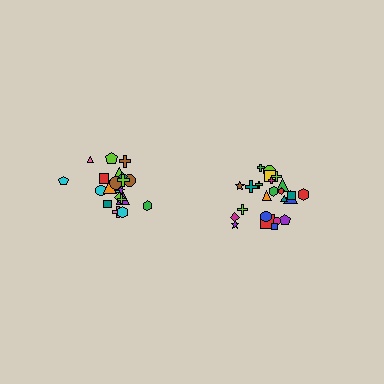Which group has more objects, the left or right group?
The right group.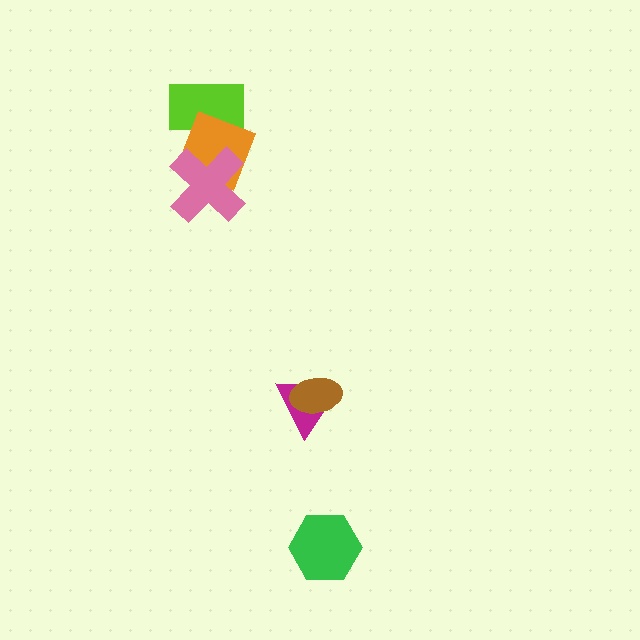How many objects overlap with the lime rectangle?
1 object overlaps with the lime rectangle.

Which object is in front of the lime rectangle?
The orange diamond is in front of the lime rectangle.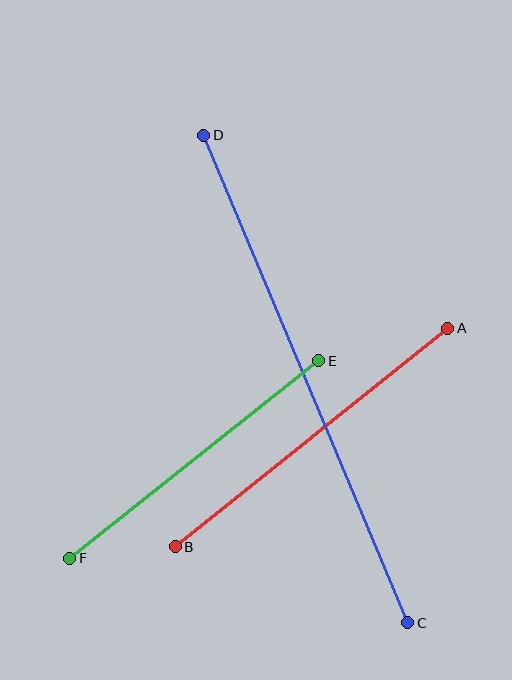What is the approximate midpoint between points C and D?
The midpoint is at approximately (306, 379) pixels.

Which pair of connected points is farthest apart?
Points C and D are farthest apart.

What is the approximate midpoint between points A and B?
The midpoint is at approximately (311, 437) pixels.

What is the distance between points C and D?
The distance is approximately 528 pixels.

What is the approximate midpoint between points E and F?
The midpoint is at approximately (194, 460) pixels.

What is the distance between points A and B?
The distance is approximately 349 pixels.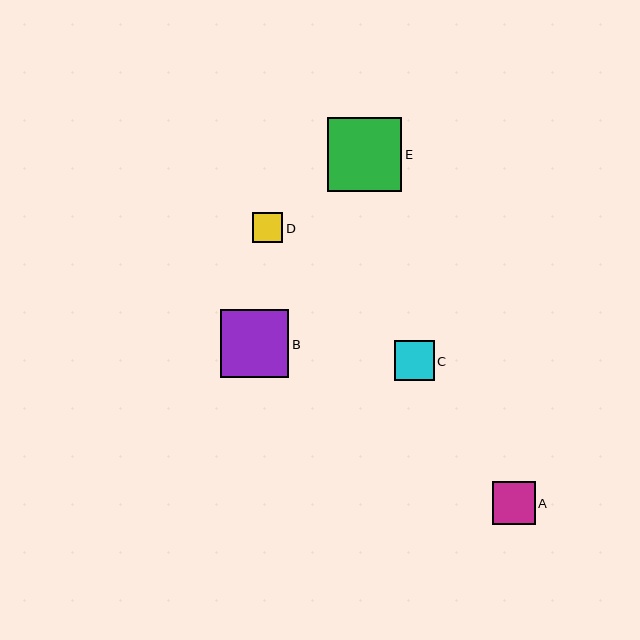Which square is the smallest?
Square D is the smallest with a size of approximately 30 pixels.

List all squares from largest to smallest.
From largest to smallest: E, B, A, C, D.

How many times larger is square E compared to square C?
Square E is approximately 1.9 times the size of square C.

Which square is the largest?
Square E is the largest with a size of approximately 75 pixels.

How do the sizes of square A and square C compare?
Square A and square C are approximately the same size.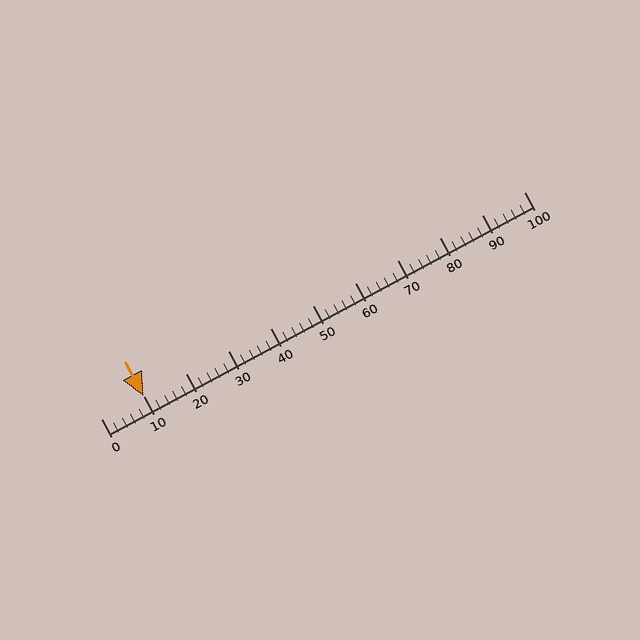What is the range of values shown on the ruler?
The ruler shows values from 0 to 100.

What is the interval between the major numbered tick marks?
The major tick marks are spaced 10 units apart.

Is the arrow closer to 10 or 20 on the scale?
The arrow is closer to 10.